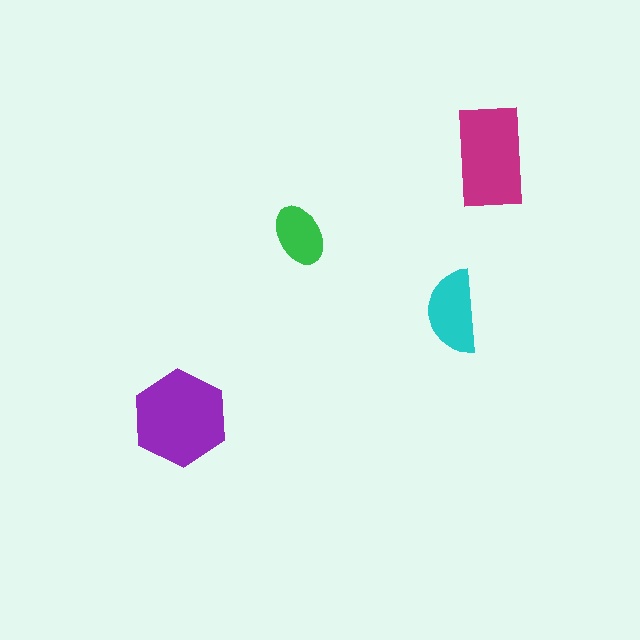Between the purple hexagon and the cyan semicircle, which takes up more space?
The purple hexagon.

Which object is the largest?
The purple hexagon.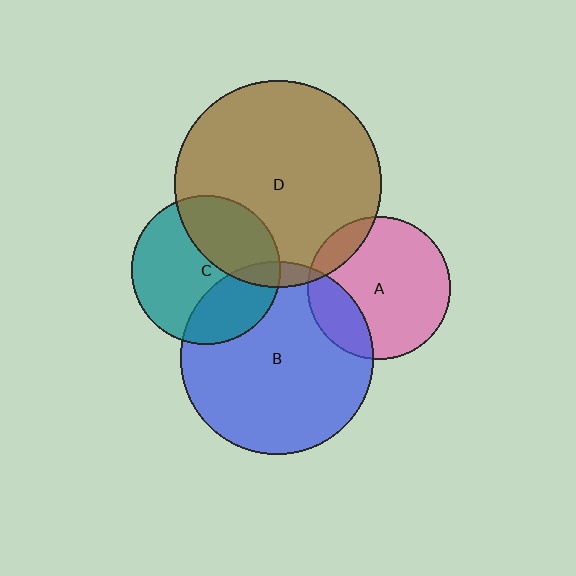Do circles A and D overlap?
Yes.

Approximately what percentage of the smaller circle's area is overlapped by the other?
Approximately 10%.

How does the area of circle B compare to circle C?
Approximately 1.7 times.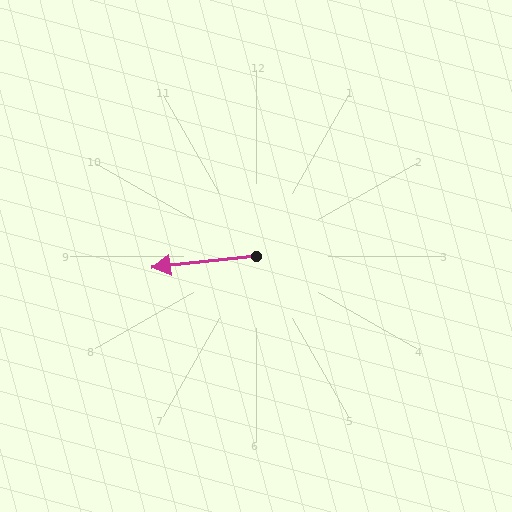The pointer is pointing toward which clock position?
Roughly 9 o'clock.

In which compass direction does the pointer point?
West.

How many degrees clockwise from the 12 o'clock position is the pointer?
Approximately 264 degrees.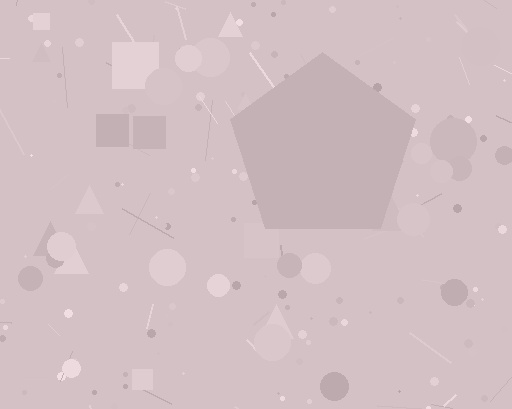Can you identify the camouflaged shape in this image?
The camouflaged shape is a pentagon.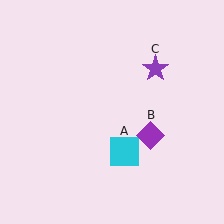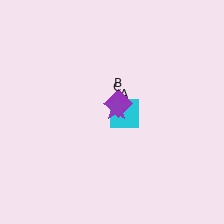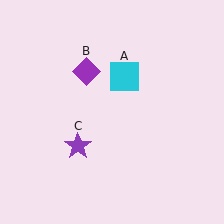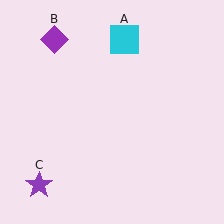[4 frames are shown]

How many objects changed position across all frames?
3 objects changed position: cyan square (object A), purple diamond (object B), purple star (object C).